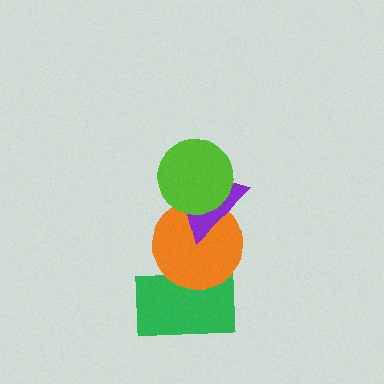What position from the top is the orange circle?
The orange circle is 3rd from the top.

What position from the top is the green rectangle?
The green rectangle is 4th from the top.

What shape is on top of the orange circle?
The purple triangle is on top of the orange circle.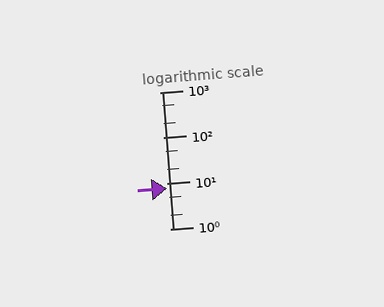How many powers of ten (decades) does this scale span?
The scale spans 3 decades, from 1 to 1000.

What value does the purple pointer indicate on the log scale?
The pointer indicates approximately 7.7.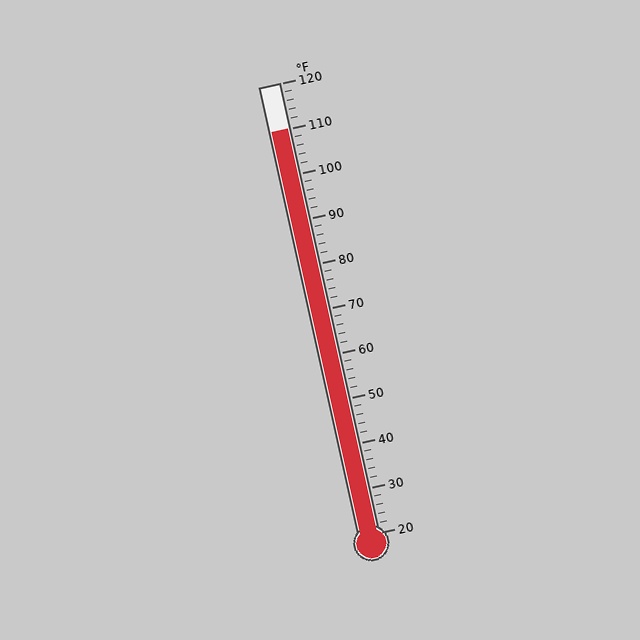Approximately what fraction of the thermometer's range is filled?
The thermometer is filled to approximately 90% of its range.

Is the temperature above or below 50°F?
The temperature is above 50°F.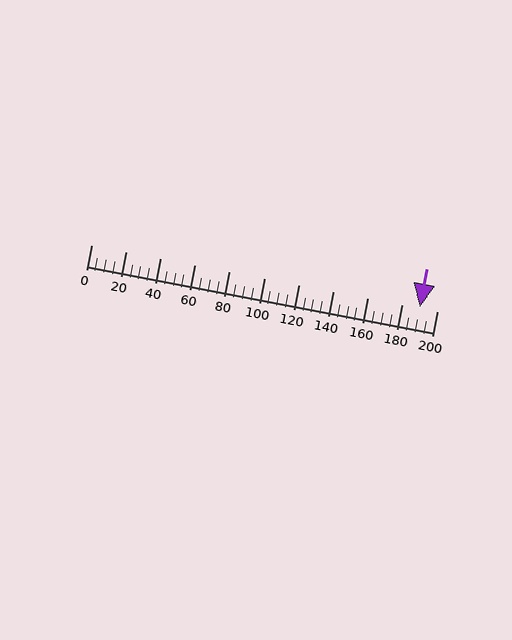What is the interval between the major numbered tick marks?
The major tick marks are spaced 20 units apart.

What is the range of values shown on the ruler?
The ruler shows values from 0 to 200.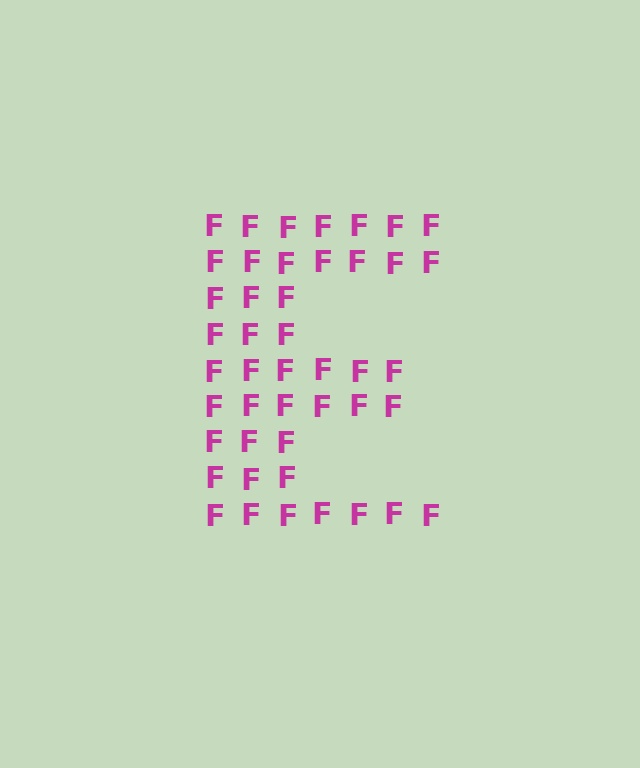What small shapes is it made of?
It is made of small letter F's.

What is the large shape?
The large shape is the letter E.